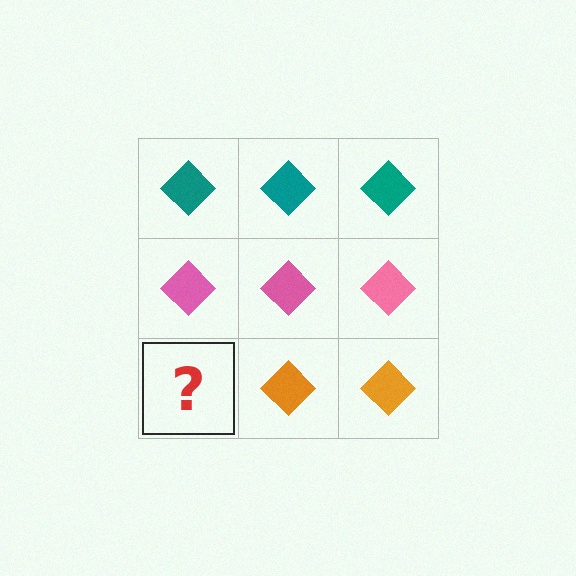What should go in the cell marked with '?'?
The missing cell should contain an orange diamond.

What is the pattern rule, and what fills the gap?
The rule is that each row has a consistent color. The gap should be filled with an orange diamond.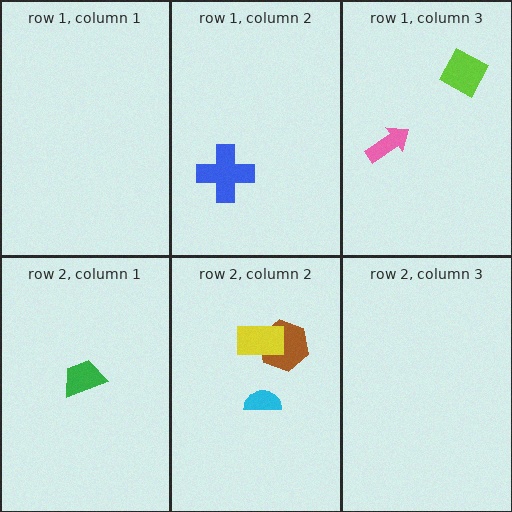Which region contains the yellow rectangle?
The row 2, column 2 region.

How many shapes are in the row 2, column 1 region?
1.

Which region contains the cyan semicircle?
The row 2, column 2 region.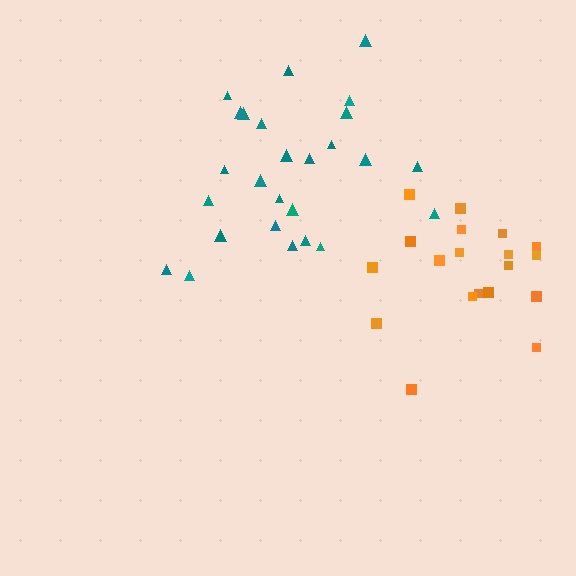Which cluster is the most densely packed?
Teal.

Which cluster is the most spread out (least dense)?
Orange.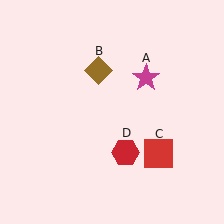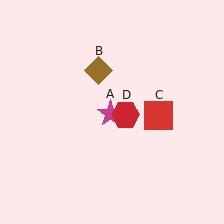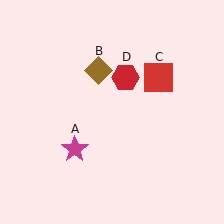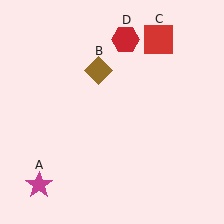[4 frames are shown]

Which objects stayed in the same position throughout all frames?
Brown diamond (object B) remained stationary.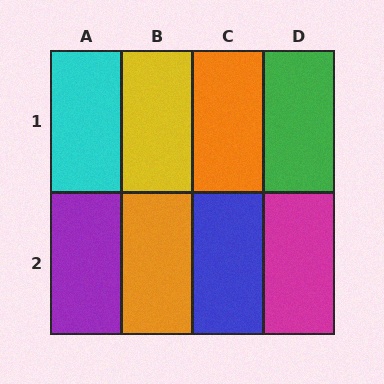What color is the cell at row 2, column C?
Blue.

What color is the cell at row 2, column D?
Magenta.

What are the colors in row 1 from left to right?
Cyan, yellow, orange, green.